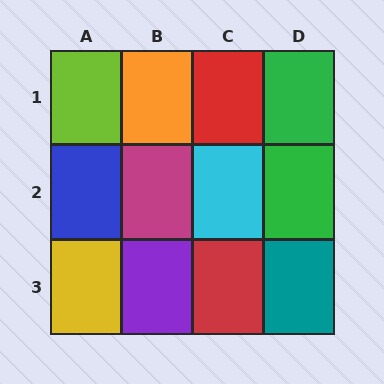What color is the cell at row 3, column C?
Red.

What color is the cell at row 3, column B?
Purple.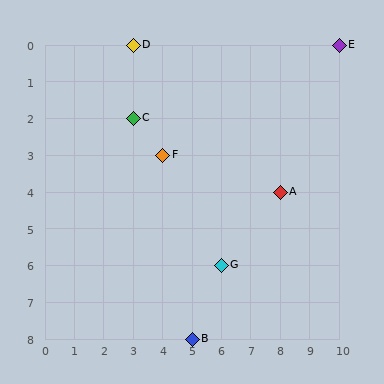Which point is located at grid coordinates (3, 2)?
Point C is at (3, 2).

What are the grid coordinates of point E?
Point E is at grid coordinates (10, 0).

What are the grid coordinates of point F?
Point F is at grid coordinates (4, 3).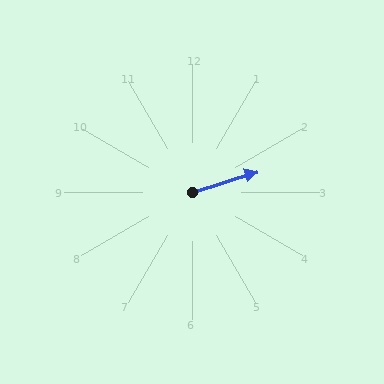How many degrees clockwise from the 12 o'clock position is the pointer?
Approximately 73 degrees.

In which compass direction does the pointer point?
East.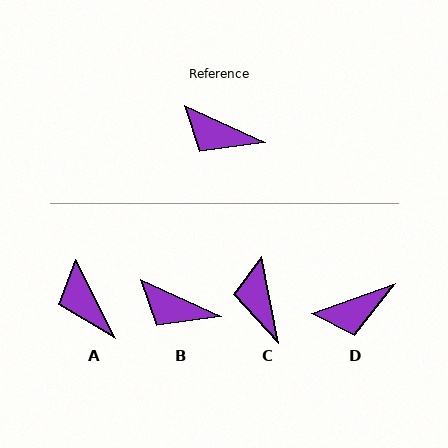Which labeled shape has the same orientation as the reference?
B.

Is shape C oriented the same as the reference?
No, it is off by about 55 degrees.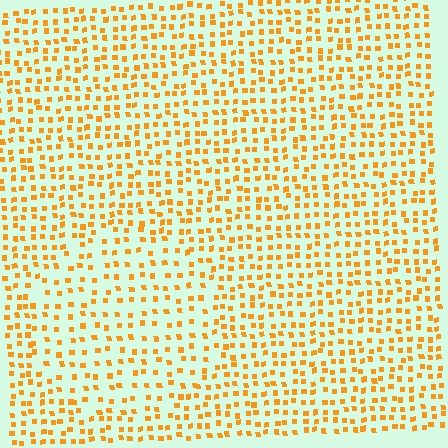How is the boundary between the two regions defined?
The boundary is defined by a change in element density (approximately 1.5x ratio). All elements are the same color, size, and shape.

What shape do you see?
I see a circle.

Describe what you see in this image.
The image contains small orange elements arranged at two different densities. A circle-shaped region is visible where the elements are less densely packed than the surrounding area.